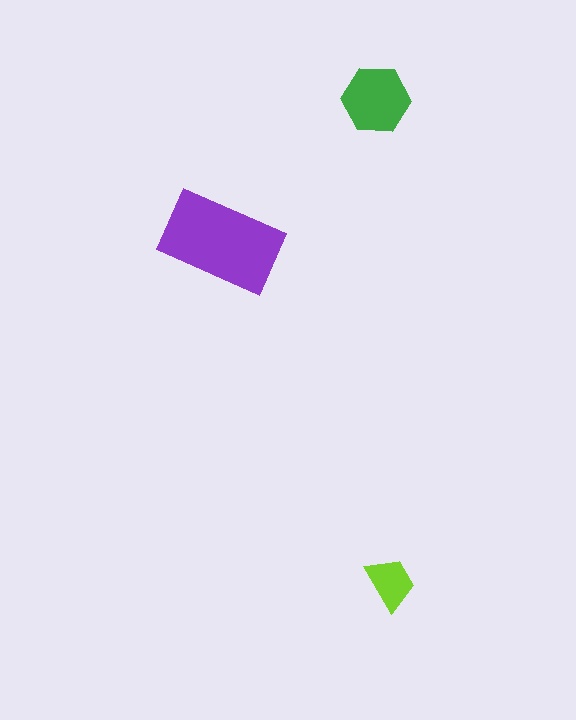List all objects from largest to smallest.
The purple rectangle, the green hexagon, the lime trapezoid.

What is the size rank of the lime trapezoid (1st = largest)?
3rd.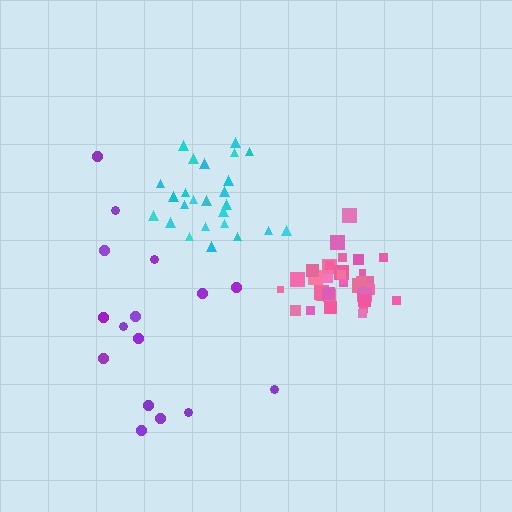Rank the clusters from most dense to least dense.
pink, cyan, purple.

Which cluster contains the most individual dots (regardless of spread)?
Pink (35).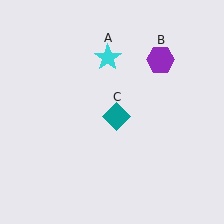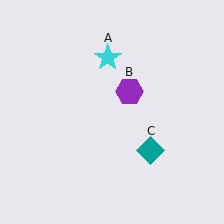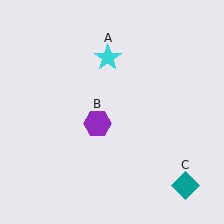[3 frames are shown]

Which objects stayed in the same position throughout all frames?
Cyan star (object A) remained stationary.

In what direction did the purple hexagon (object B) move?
The purple hexagon (object B) moved down and to the left.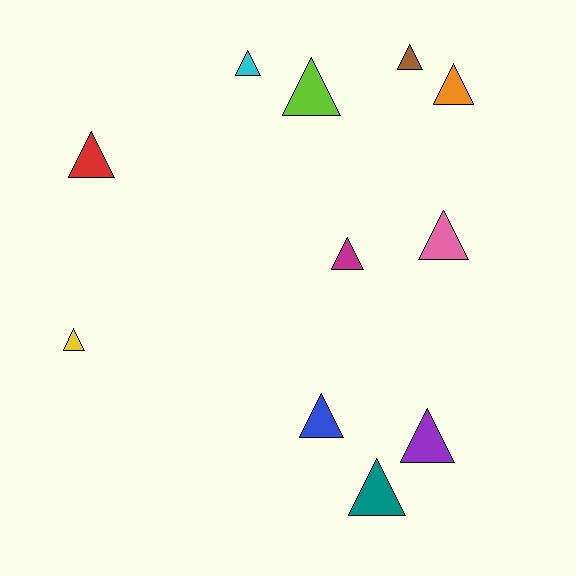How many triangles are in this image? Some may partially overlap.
There are 11 triangles.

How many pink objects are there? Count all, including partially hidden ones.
There is 1 pink object.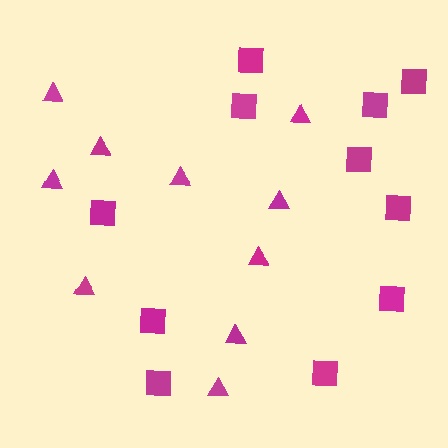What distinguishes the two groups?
There are 2 groups: one group of squares (11) and one group of triangles (10).